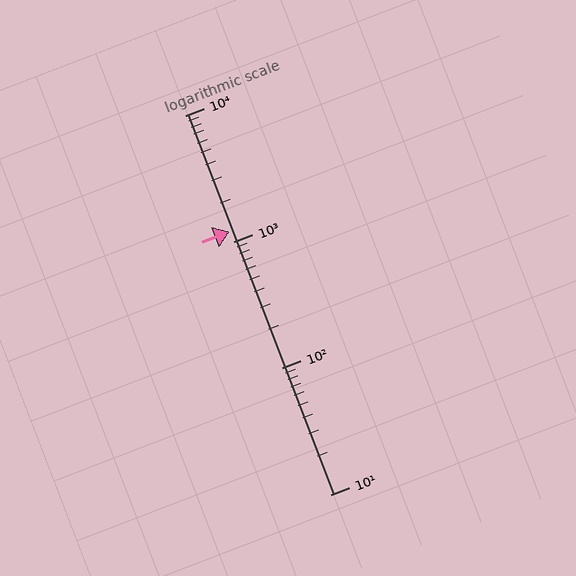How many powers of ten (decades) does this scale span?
The scale spans 3 decades, from 10 to 10000.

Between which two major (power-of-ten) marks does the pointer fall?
The pointer is between 1000 and 10000.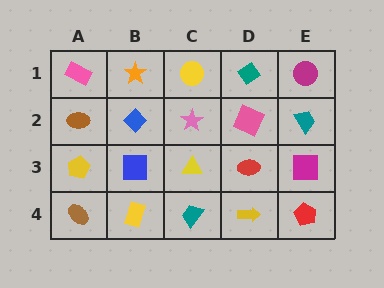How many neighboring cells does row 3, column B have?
4.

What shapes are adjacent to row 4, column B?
A blue square (row 3, column B), a brown ellipse (row 4, column A), a teal trapezoid (row 4, column C).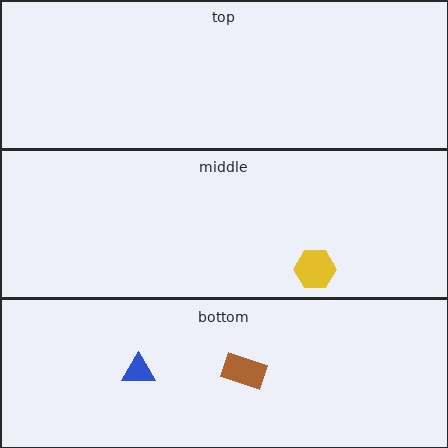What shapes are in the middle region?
The yellow hexagon.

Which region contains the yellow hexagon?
The middle region.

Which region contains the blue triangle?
The bottom region.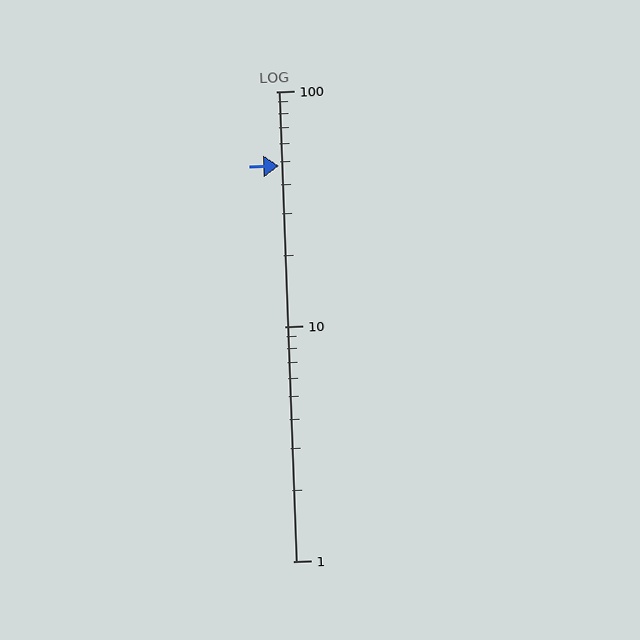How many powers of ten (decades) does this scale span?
The scale spans 2 decades, from 1 to 100.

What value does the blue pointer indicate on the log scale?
The pointer indicates approximately 48.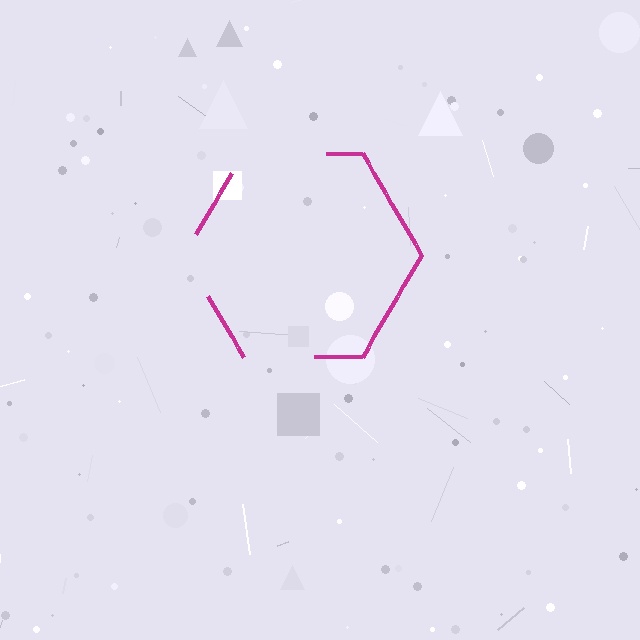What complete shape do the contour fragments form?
The contour fragments form a hexagon.